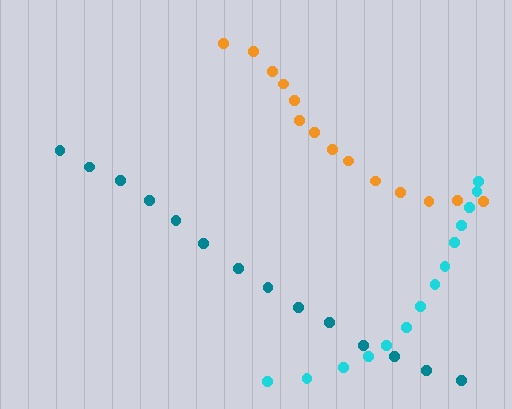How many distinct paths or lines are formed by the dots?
There are 3 distinct paths.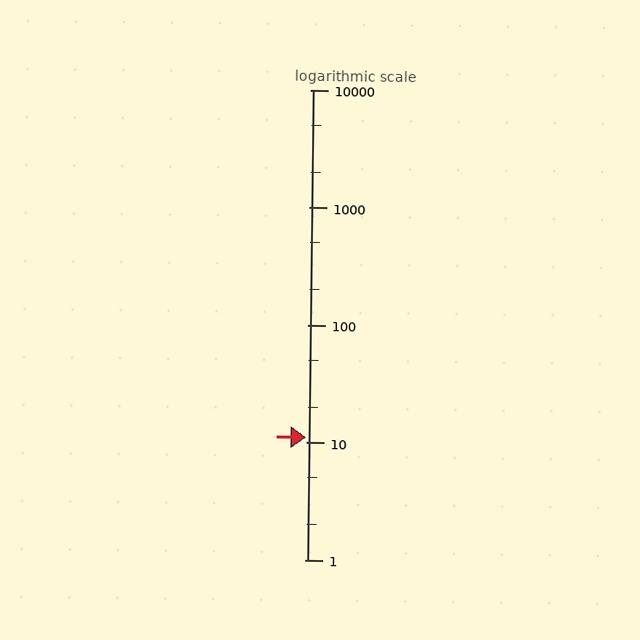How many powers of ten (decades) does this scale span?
The scale spans 4 decades, from 1 to 10000.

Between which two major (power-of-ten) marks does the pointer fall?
The pointer is between 10 and 100.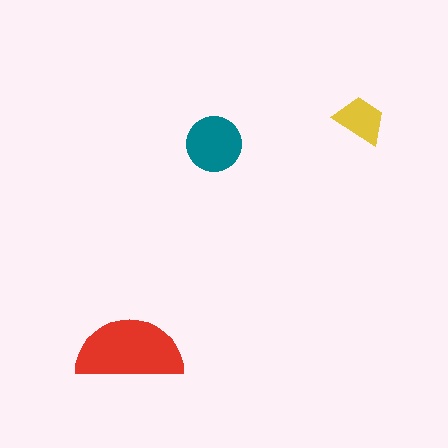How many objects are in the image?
There are 3 objects in the image.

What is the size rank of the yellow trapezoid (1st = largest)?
3rd.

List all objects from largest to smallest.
The red semicircle, the teal circle, the yellow trapezoid.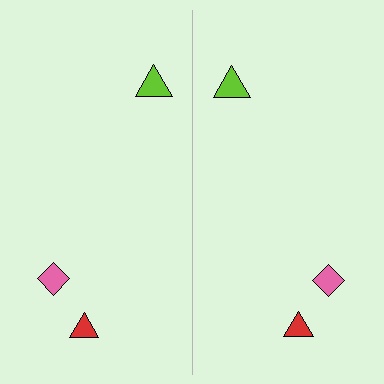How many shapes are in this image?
There are 6 shapes in this image.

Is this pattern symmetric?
Yes, this pattern has bilateral (reflection) symmetry.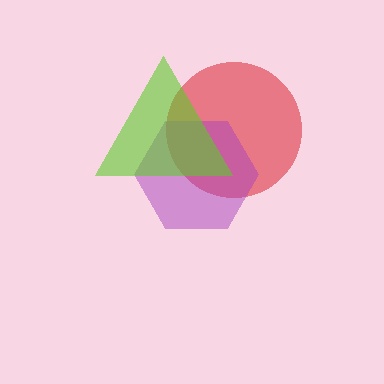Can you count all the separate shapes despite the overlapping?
Yes, there are 3 separate shapes.